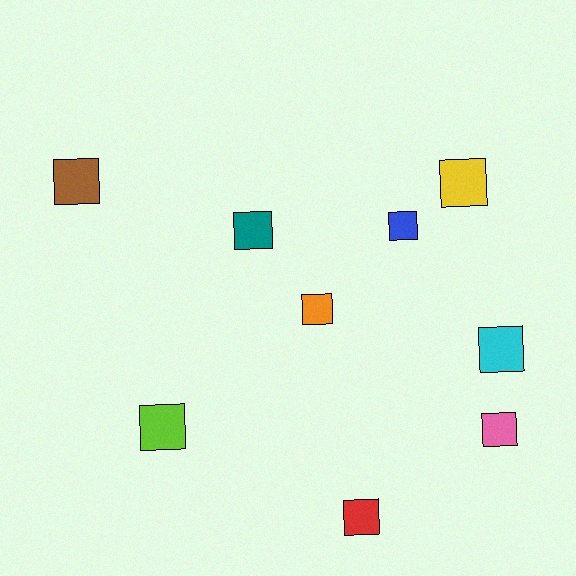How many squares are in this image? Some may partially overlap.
There are 9 squares.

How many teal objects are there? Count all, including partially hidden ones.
There is 1 teal object.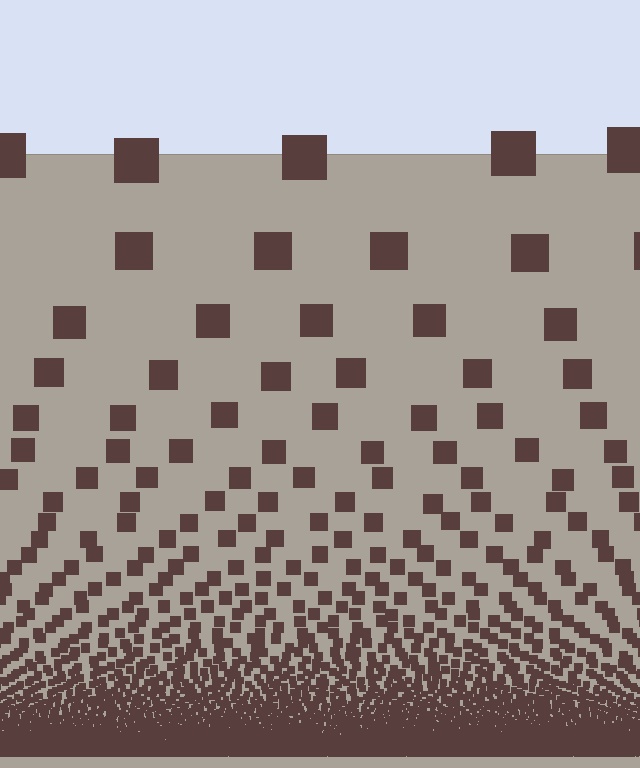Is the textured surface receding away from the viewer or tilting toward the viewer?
The surface appears to tilt toward the viewer. Texture elements get larger and sparser toward the top.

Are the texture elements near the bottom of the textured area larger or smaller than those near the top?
Smaller. The gradient is inverted — elements near the bottom are smaller and denser.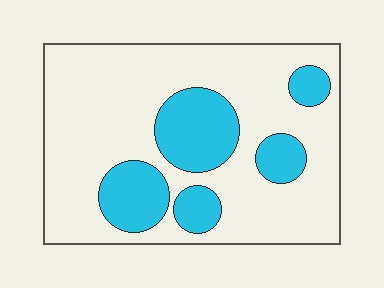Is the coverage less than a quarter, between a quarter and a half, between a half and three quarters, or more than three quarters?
Between a quarter and a half.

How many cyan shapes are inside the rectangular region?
5.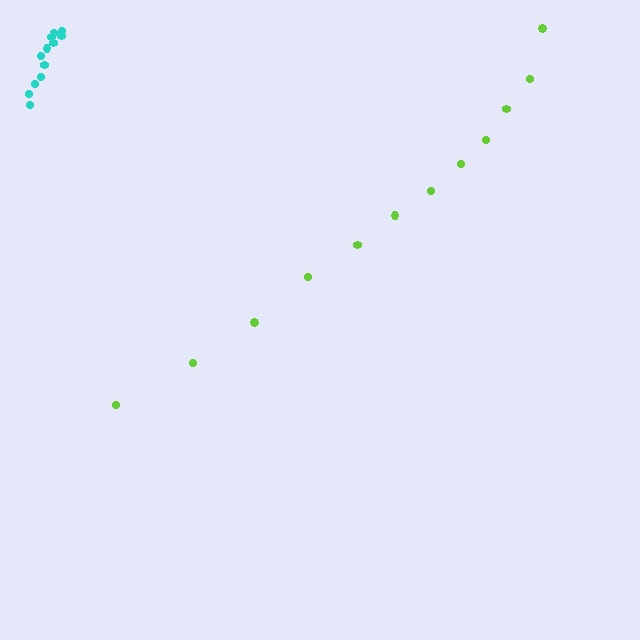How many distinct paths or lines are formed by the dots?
There are 2 distinct paths.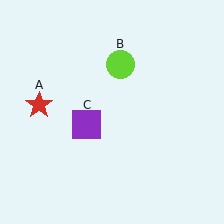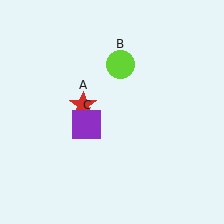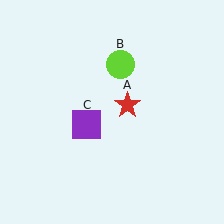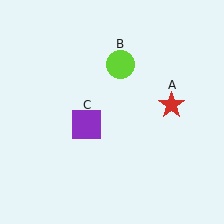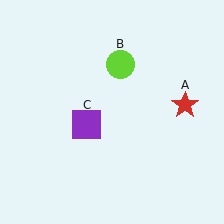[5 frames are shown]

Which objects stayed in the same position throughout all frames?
Lime circle (object B) and purple square (object C) remained stationary.